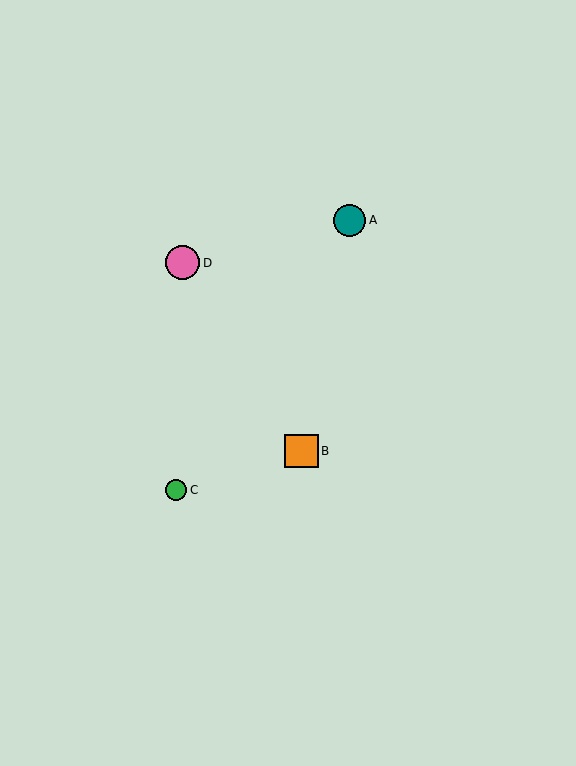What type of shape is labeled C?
Shape C is a green circle.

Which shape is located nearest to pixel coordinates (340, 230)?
The teal circle (labeled A) at (350, 220) is nearest to that location.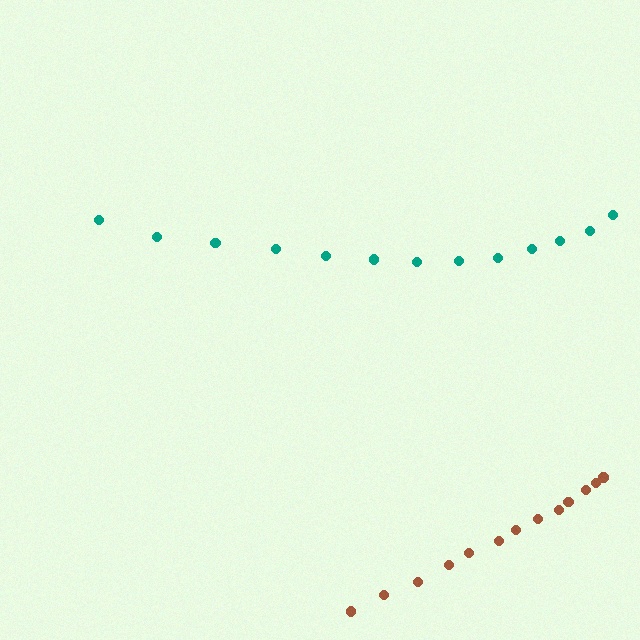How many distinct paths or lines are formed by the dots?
There are 2 distinct paths.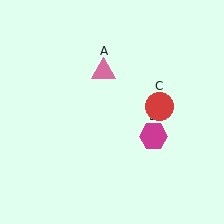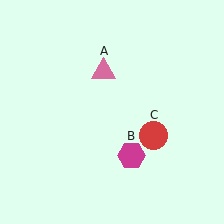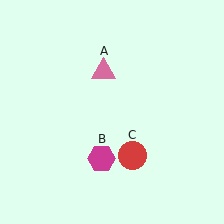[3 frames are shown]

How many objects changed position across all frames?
2 objects changed position: magenta hexagon (object B), red circle (object C).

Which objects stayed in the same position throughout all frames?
Pink triangle (object A) remained stationary.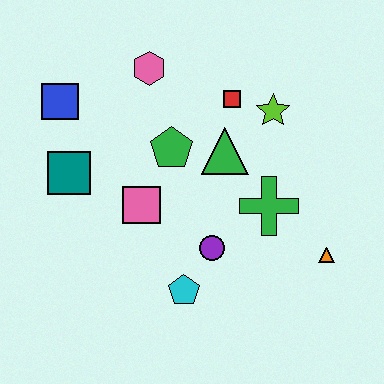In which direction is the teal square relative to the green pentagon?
The teal square is to the left of the green pentagon.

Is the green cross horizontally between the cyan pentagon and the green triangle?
No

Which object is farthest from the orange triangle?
The blue square is farthest from the orange triangle.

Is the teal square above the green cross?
Yes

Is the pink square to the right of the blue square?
Yes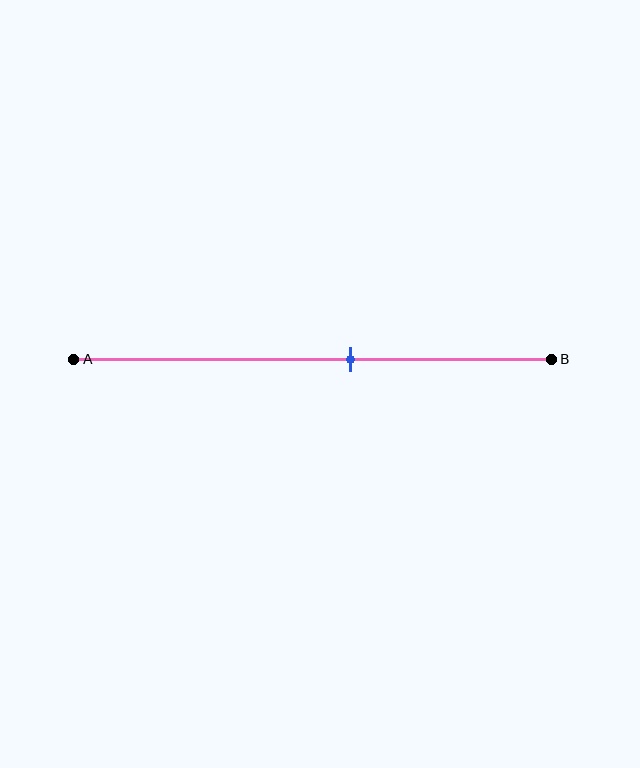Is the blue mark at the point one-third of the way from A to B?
No, the mark is at about 60% from A, not at the 33% one-third point.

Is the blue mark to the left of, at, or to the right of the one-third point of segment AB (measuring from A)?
The blue mark is to the right of the one-third point of segment AB.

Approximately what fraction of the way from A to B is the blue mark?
The blue mark is approximately 60% of the way from A to B.